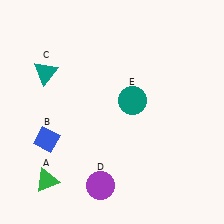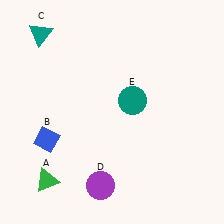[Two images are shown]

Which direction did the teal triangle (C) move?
The teal triangle (C) moved up.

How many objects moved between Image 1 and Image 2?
1 object moved between the two images.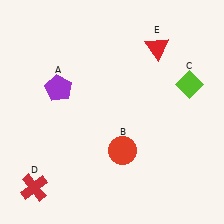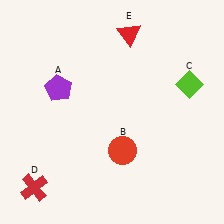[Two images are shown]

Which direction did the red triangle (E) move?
The red triangle (E) moved left.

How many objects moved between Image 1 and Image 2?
1 object moved between the two images.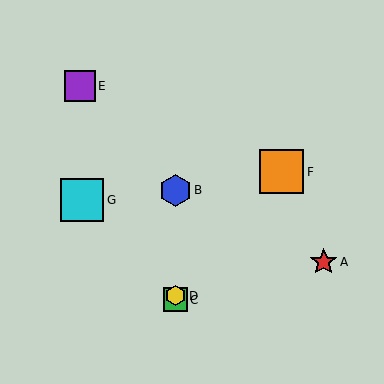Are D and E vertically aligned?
No, D is at x≈175 and E is at x≈80.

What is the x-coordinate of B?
Object B is at x≈175.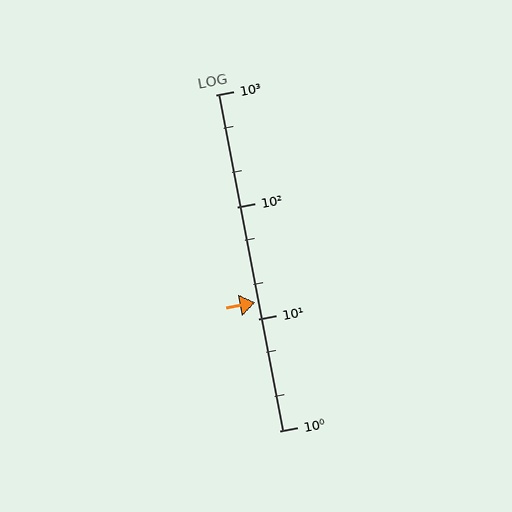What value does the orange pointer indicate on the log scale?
The pointer indicates approximately 14.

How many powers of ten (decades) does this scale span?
The scale spans 3 decades, from 1 to 1000.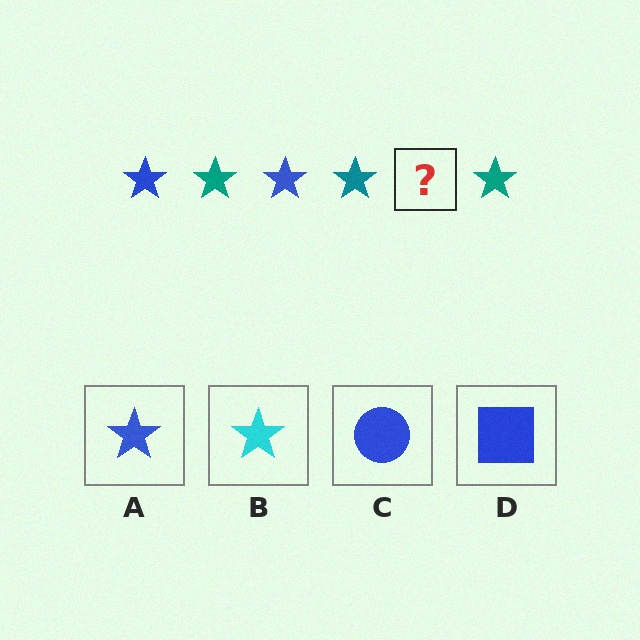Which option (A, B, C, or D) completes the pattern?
A.